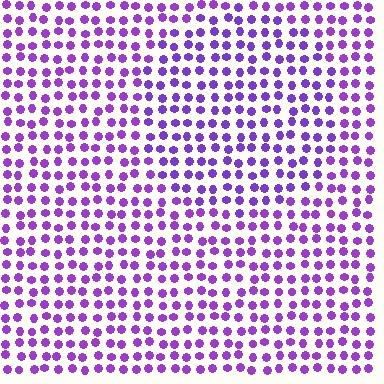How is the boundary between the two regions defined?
The boundary is defined purely by a slight shift in hue (about 15 degrees). Spacing, size, and orientation are identical on both sides.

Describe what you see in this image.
The image is filled with small purple elements in a uniform arrangement. A circle-shaped region is visible where the elements are tinted to a slightly different hue, forming a subtle color boundary.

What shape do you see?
I see a circle.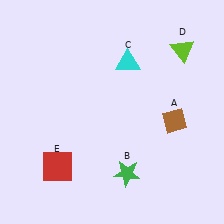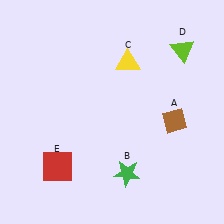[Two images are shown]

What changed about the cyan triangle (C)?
In Image 1, C is cyan. In Image 2, it changed to yellow.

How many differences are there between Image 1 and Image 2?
There is 1 difference between the two images.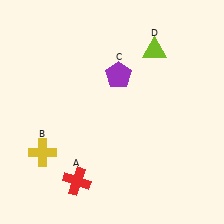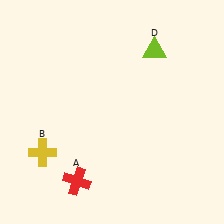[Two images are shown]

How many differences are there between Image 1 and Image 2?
There is 1 difference between the two images.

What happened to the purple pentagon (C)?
The purple pentagon (C) was removed in Image 2. It was in the top-right area of Image 1.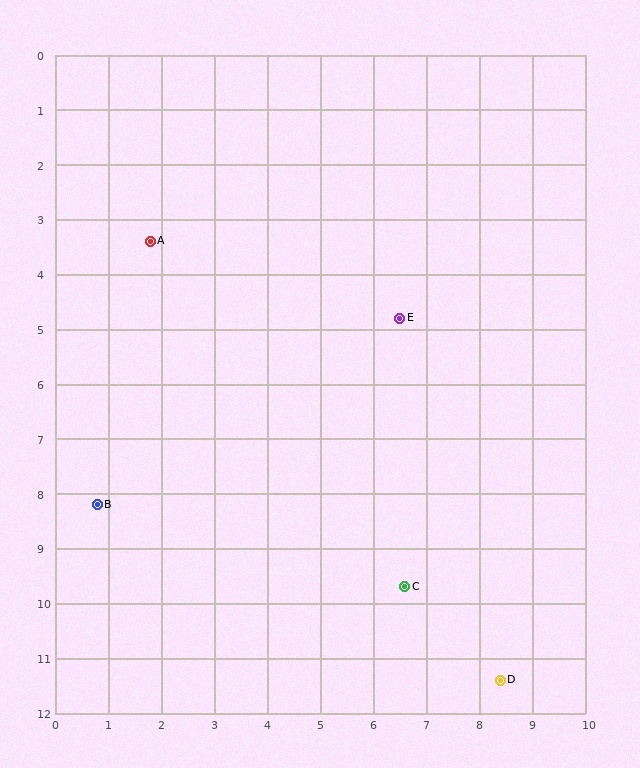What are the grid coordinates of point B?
Point B is at approximately (0.8, 8.2).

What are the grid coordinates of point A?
Point A is at approximately (1.8, 3.4).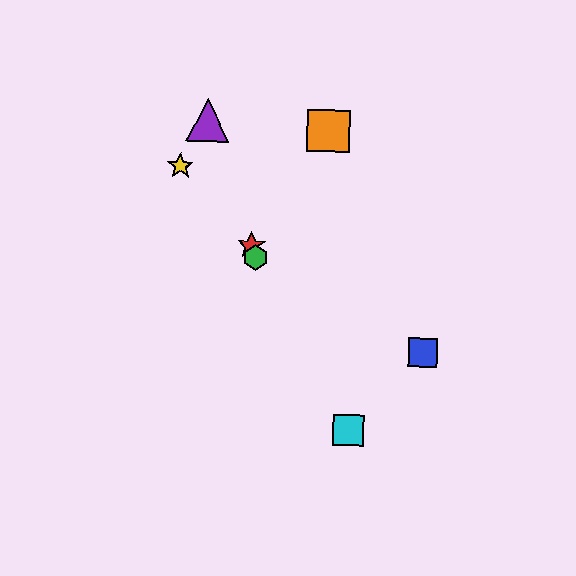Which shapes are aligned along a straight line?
The red star, the green hexagon, the purple triangle are aligned along a straight line.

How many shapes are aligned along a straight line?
3 shapes (the red star, the green hexagon, the purple triangle) are aligned along a straight line.